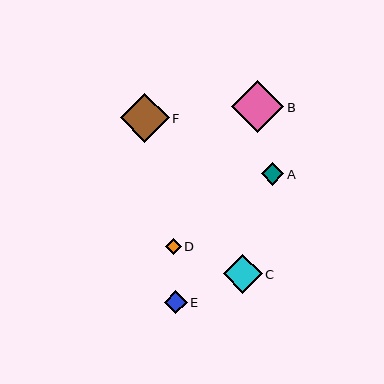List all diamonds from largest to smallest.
From largest to smallest: B, F, C, E, A, D.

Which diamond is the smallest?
Diamond D is the smallest with a size of approximately 16 pixels.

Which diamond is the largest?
Diamond B is the largest with a size of approximately 52 pixels.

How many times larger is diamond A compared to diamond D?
Diamond A is approximately 1.4 times the size of diamond D.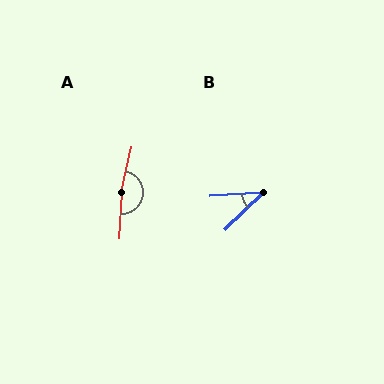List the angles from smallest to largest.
B (41°), A (170°).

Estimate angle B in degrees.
Approximately 41 degrees.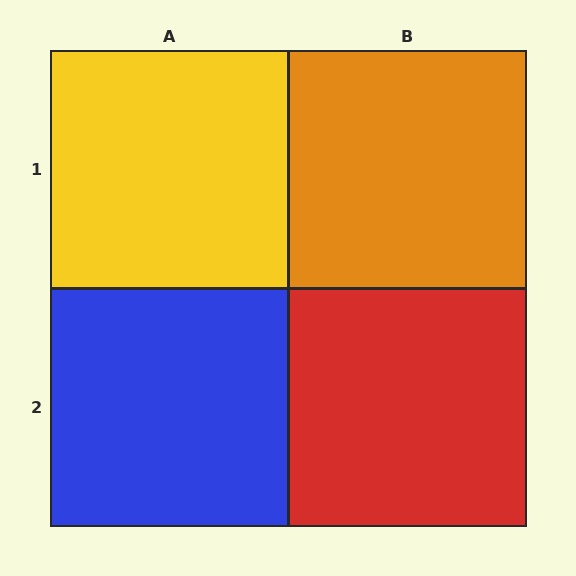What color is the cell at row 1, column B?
Orange.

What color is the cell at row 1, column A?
Yellow.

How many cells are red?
1 cell is red.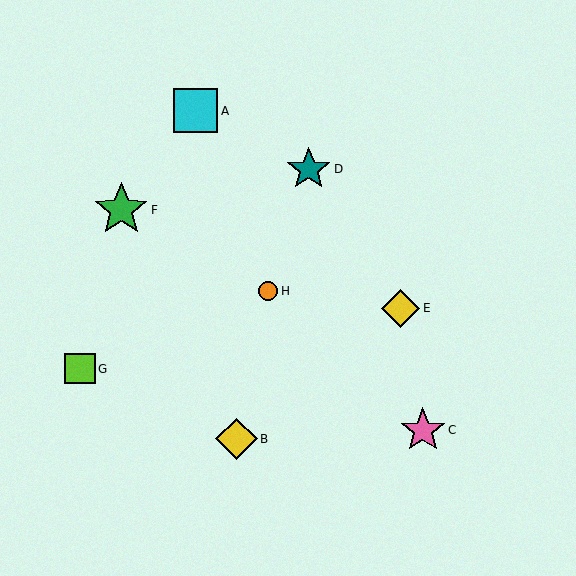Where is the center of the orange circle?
The center of the orange circle is at (268, 291).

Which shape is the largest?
The green star (labeled F) is the largest.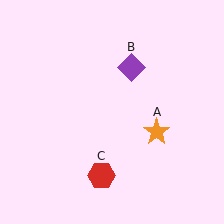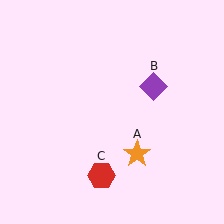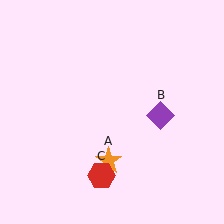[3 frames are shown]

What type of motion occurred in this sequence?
The orange star (object A), purple diamond (object B) rotated clockwise around the center of the scene.